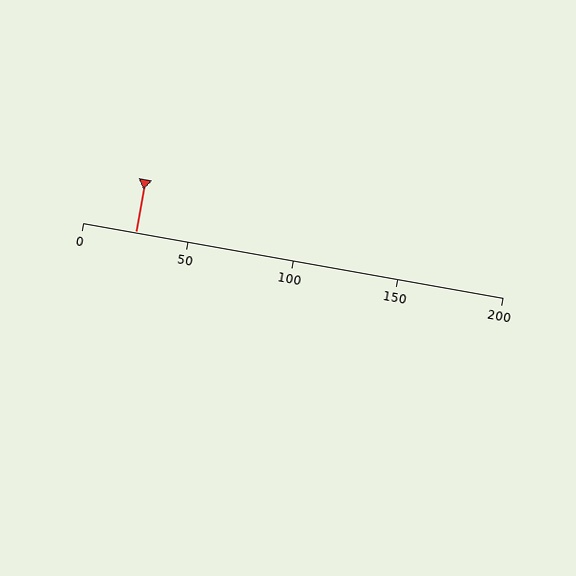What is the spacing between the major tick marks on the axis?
The major ticks are spaced 50 apart.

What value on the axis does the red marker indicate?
The marker indicates approximately 25.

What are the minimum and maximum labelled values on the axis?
The axis runs from 0 to 200.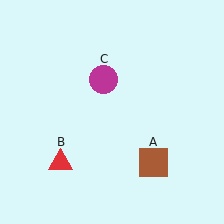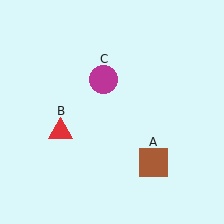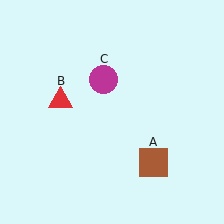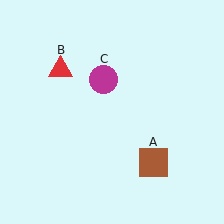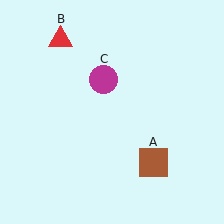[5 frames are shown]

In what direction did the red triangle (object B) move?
The red triangle (object B) moved up.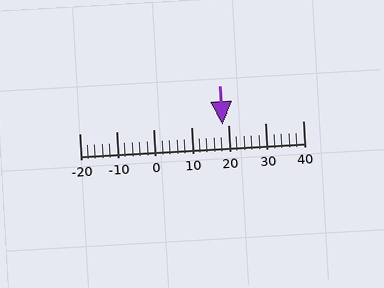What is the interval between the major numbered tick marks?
The major tick marks are spaced 10 units apart.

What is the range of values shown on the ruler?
The ruler shows values from -20 to 40.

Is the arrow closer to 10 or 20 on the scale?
The arrow is closer to 20.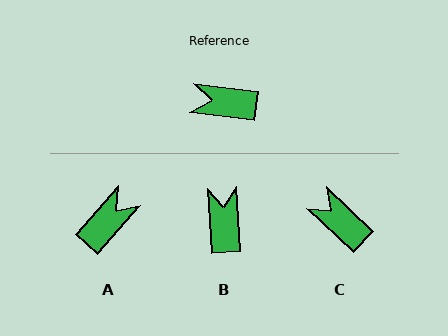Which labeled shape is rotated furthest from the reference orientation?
A, about 124 degrees away.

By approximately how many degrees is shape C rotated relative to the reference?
Approximately 36 degrees clockwise.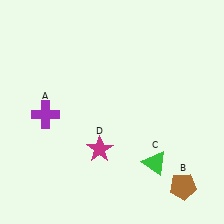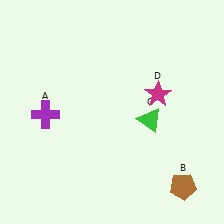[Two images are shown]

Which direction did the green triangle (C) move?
The green triangle (C) moved up.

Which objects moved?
The objects that moved are: the green triangle (C), the magenta star (D).